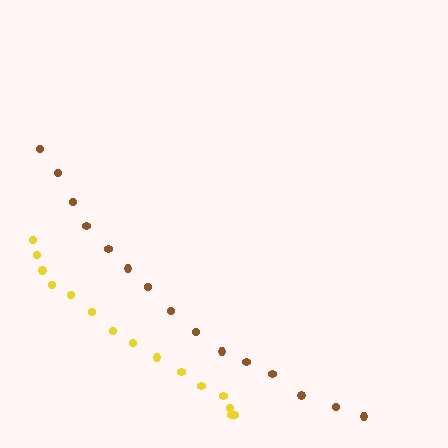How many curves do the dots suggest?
There are 2 distinct paths.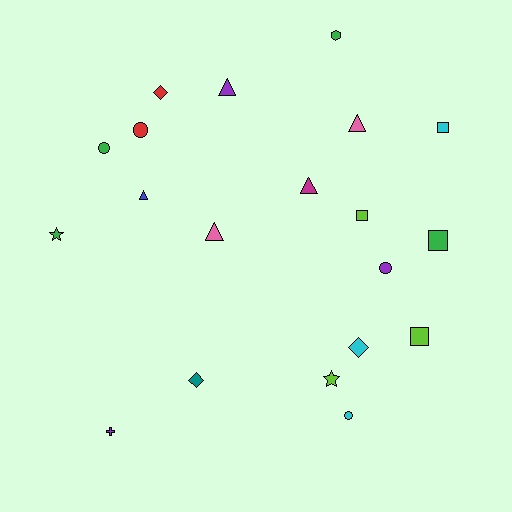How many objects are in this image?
There are 20 objects.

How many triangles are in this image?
There are 5 triangles.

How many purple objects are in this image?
There are 3 purple objects.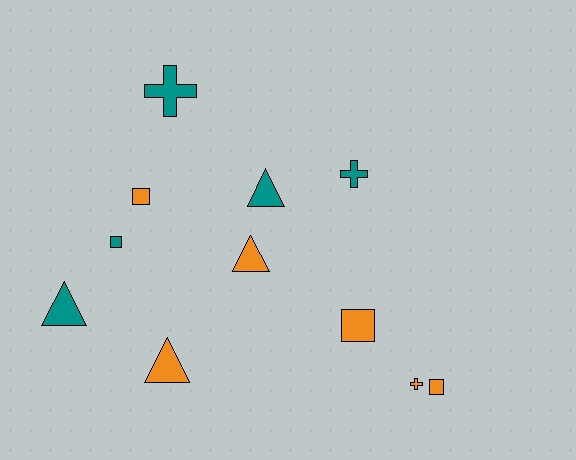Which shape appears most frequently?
Square, with 4 objects.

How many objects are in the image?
There are 11 objects.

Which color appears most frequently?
Orange, with 6 objects.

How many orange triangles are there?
There are 2 orange triangles.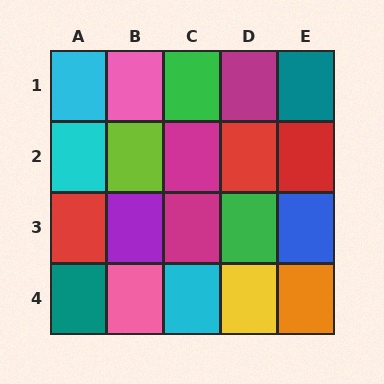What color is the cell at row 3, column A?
Red.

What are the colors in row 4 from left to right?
Teal, pink, cyan, yellow, orange.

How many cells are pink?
2 cells are pink.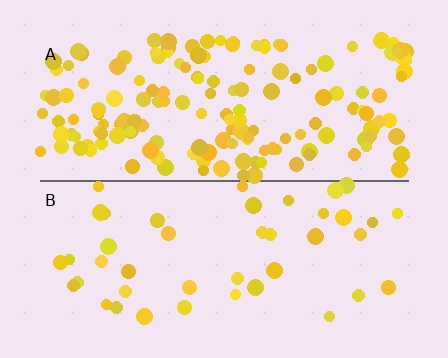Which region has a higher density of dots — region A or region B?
A (the top).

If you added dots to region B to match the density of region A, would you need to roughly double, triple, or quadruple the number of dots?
Approximately quadruple.